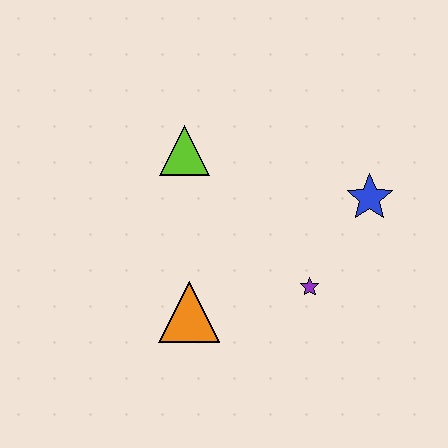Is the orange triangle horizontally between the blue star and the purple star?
No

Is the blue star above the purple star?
Yes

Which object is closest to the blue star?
The purple star is closest to the blue star.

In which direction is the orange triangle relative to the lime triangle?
The orange triangle is below the lime triangle.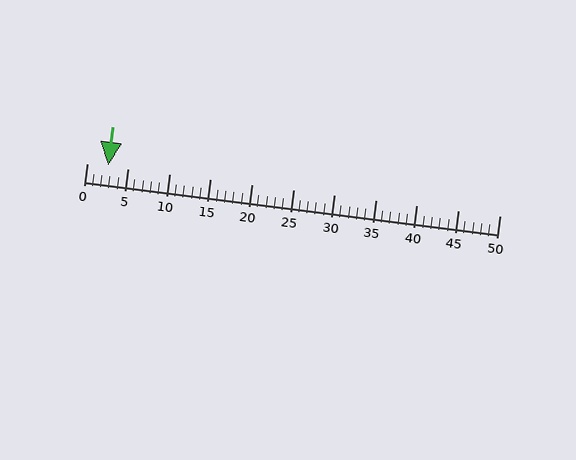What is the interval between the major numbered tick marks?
The major tick marks are spaced 5 units apart.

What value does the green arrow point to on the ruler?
The green arrow points to approximately 3.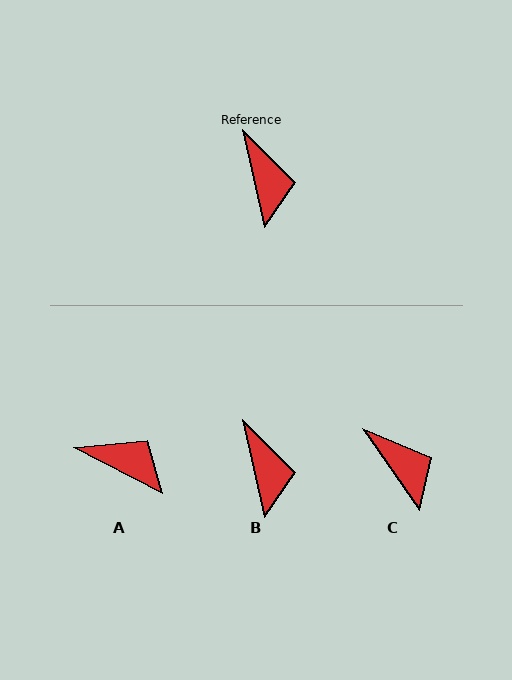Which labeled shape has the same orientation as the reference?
B.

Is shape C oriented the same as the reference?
No, it is off by about 22 degrees.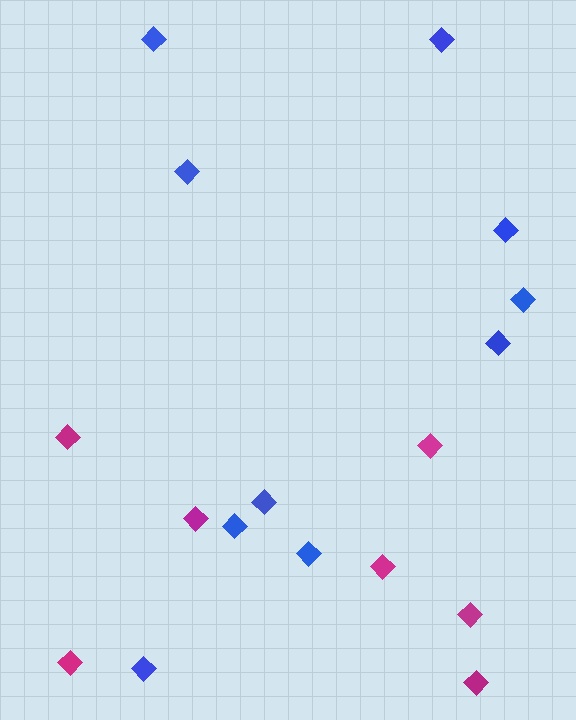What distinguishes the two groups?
There are 2 groups: one group of magenta diamonds (7) and one group of blue diamonds (10).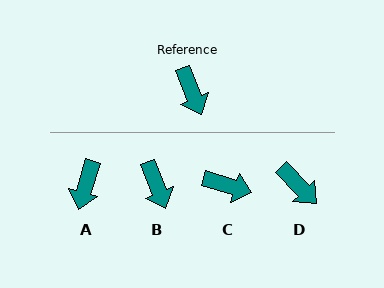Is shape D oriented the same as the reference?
No, it is off by about 22 degrees.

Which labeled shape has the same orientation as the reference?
B.